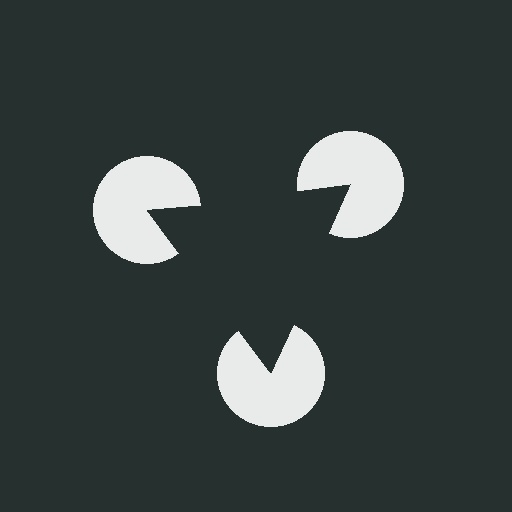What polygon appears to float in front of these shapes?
An illusory triangle — its edges are inferred from the aligned wedge cuts in the pac-man discs, not physically drawn.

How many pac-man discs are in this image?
There are 3 — one at each vertex of the illusory triangle.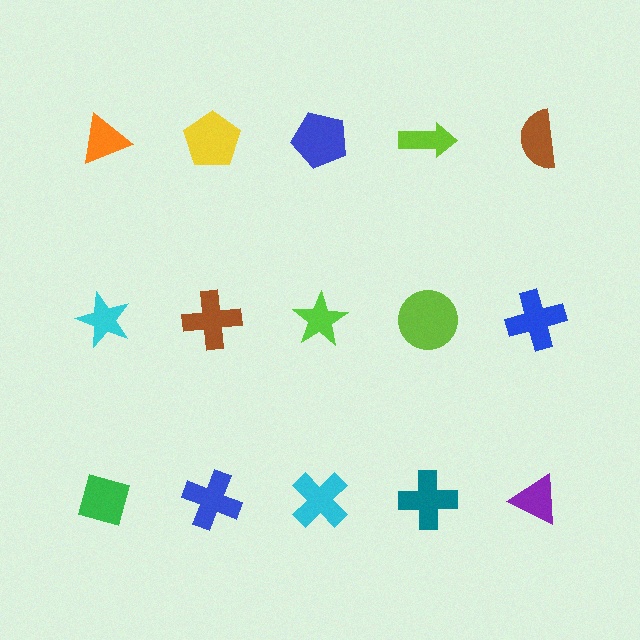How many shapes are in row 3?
5 shapes.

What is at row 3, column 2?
A blue cross.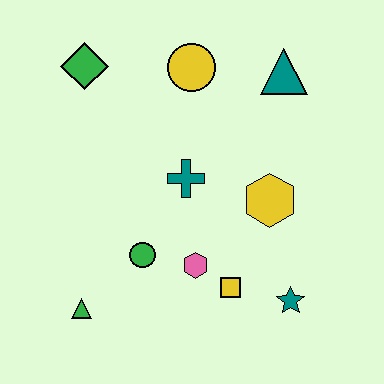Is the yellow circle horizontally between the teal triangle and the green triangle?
Yes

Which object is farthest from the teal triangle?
The green triangle is farthest from the teal triangle.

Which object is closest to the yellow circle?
The teal triangle is closest to the yellow circle.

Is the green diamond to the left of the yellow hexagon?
Yes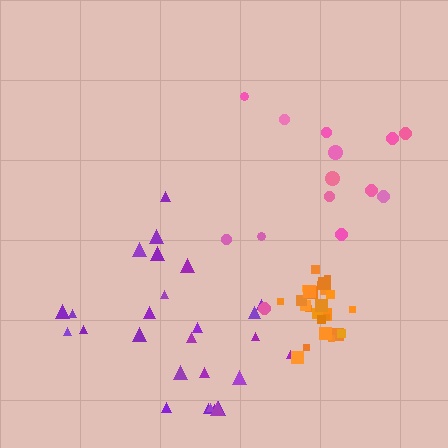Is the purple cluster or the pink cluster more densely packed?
Purple.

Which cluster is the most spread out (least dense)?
Pink.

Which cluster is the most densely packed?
Orange.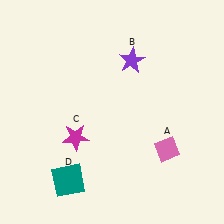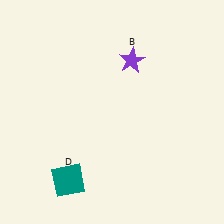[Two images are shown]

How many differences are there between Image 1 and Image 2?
There are 2 differences between the two images.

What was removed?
The magenta star (C), the pink diamond (A) were removed in Image 2.